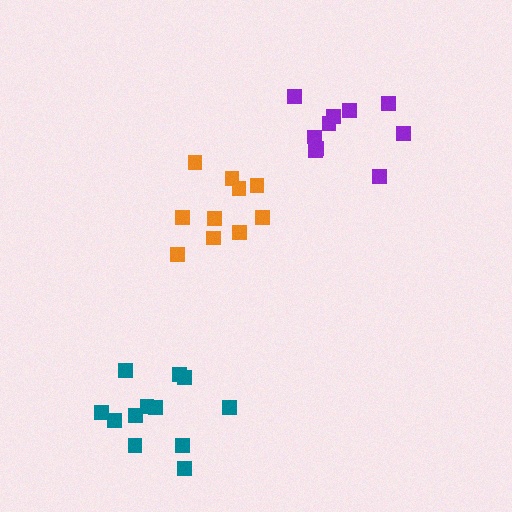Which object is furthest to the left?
The teal cluster is leftmost.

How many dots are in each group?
Group 1: 10 dots, Group 2: 12 dots, Group 3: 10 dots (32 total).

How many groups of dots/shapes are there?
There are 3 groups.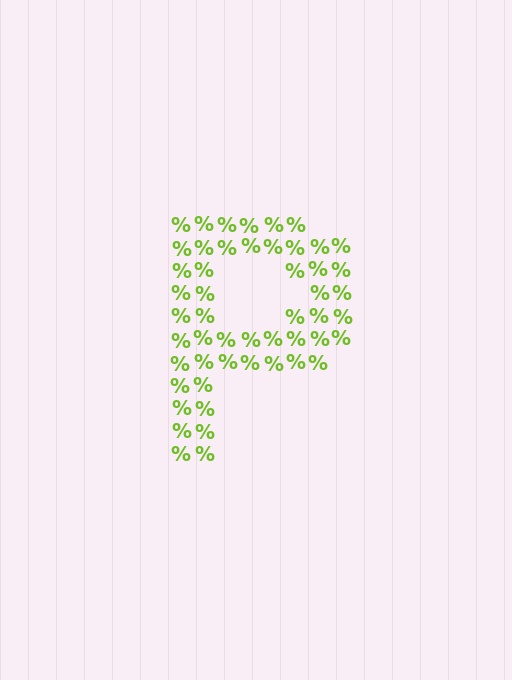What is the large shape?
The large shape is the letter P.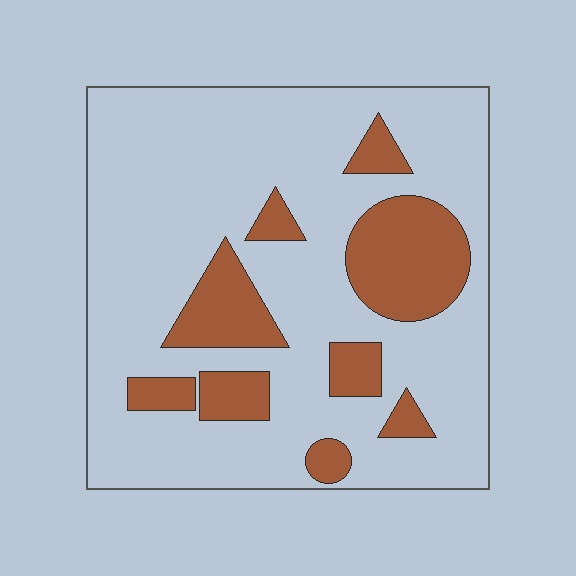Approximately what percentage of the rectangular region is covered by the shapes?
Approximately 20%.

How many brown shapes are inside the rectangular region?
9.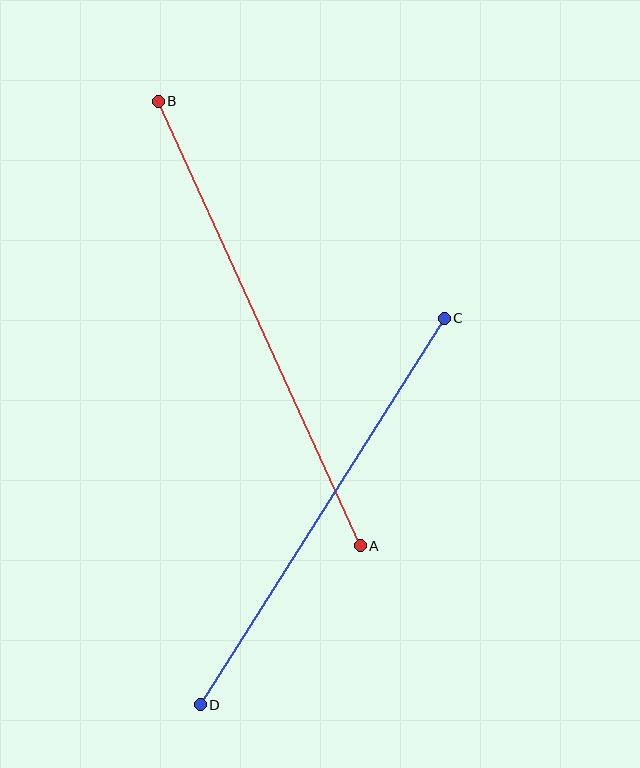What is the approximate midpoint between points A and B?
The midpoint is at approximately (259, 324) pixels.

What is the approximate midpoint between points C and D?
The midpoint is at approximately (322, 512) pixels.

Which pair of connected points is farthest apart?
Points A and B are farthest apart.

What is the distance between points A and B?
The distance is approximately 488 pixels.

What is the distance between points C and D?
The distance is approximately 457 pixels.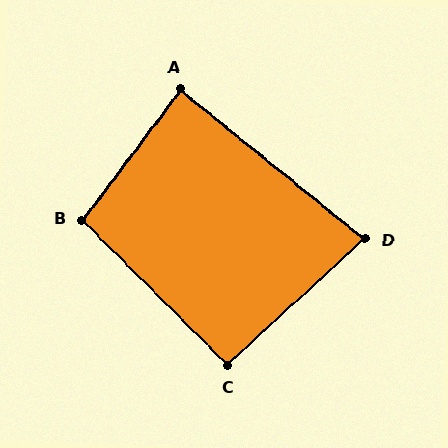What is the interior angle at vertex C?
Approximately 92 degrees (approximately right).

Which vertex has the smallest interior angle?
D, at approximately 82 degrees.